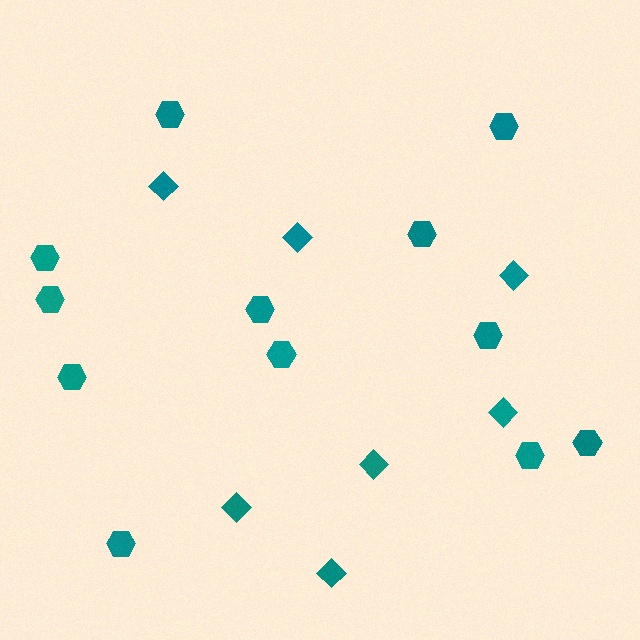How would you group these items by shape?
There are 2 groups: one group of hexagons (12) and one group of diamonds (7).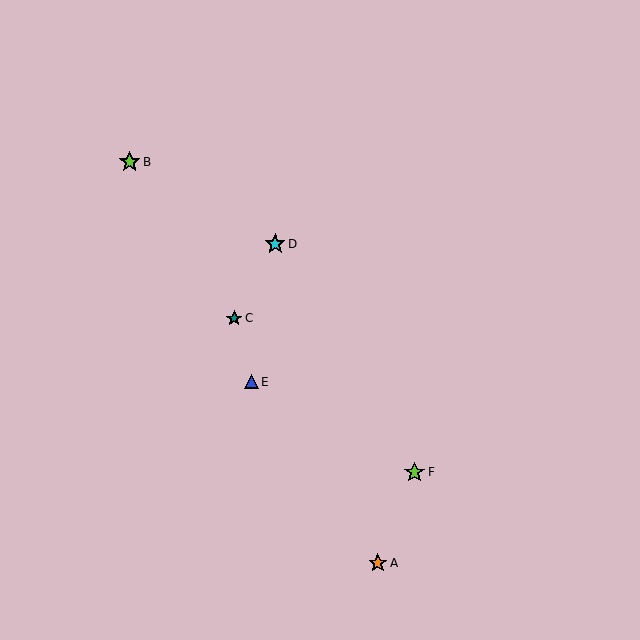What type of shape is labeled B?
Shape B is a lime star.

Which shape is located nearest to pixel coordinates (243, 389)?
The blue triangle (labeled E) at (251, 382) is nearest to that location.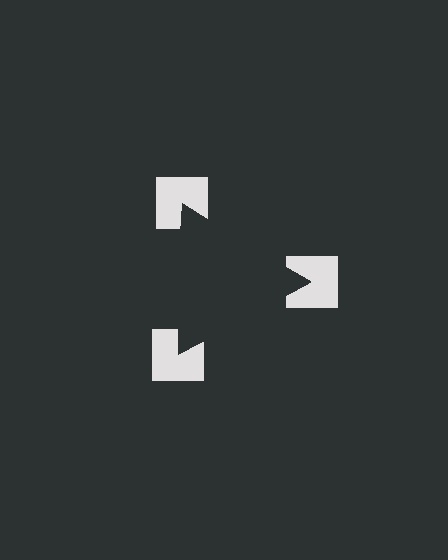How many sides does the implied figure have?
3 sides.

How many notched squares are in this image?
There are 3 — one at each vertex of the illusory triangle.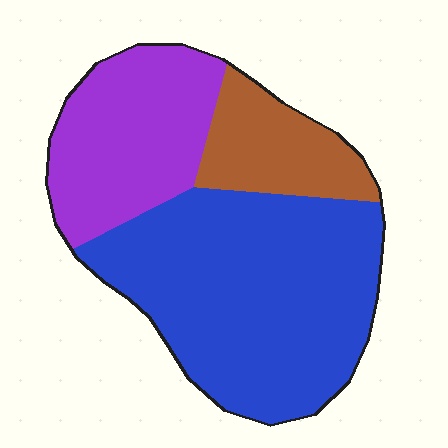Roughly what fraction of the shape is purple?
Purple takes up about one quarter (1/4) of the shape.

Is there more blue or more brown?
Blue.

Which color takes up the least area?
Brown, at roughly 15%.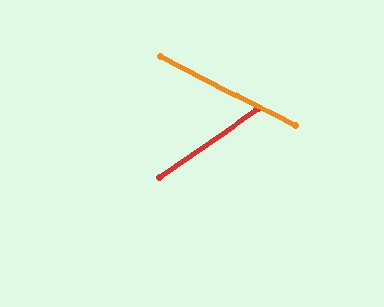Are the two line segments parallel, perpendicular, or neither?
Neither parallel nor perpendicular — they differ by about 62°.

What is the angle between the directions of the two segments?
Approximately 62 degrees.